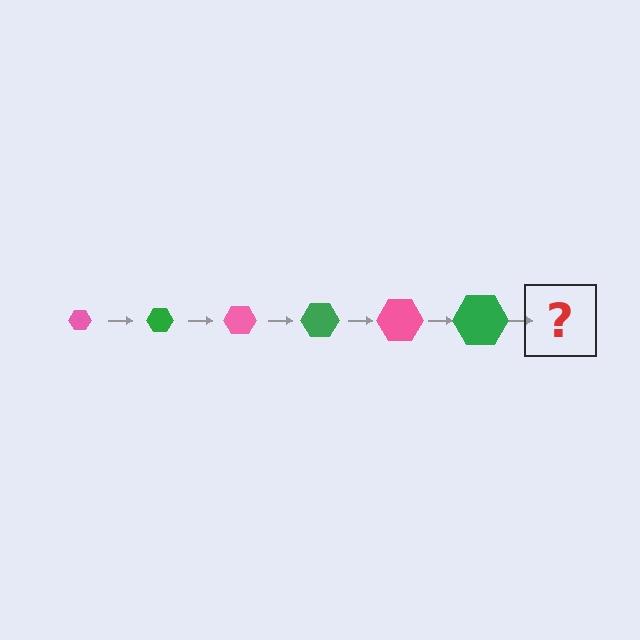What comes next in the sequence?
The next element should be a pink hexagon, larger than the previous one.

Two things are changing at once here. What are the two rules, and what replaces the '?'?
The two rules are that the hexagon grows larger each step and the color cycles through pink and green. The '?' should be a pink hexagon, larger than the previous one.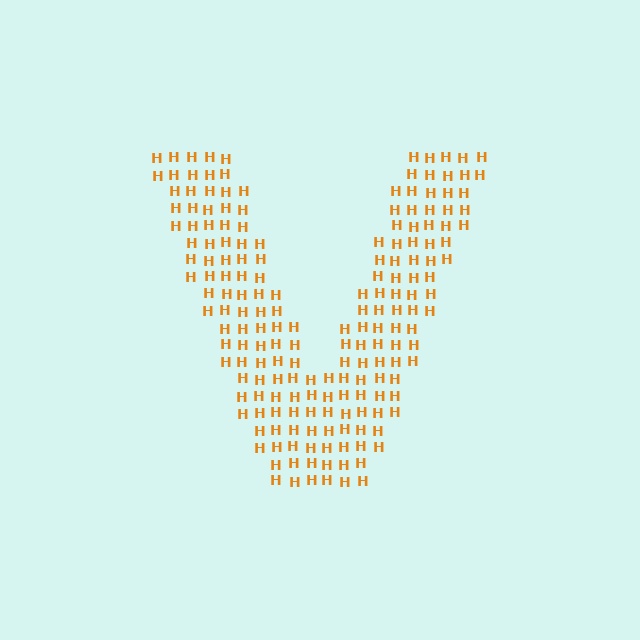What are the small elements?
The small elements are letter H's.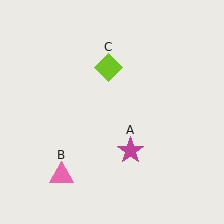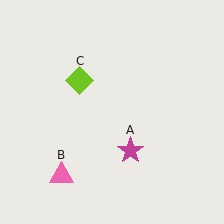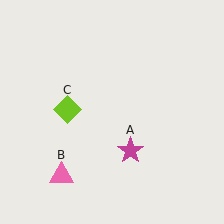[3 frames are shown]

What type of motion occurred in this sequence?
The lime diamond (object C) rotated counterclockwise around the center of the scene.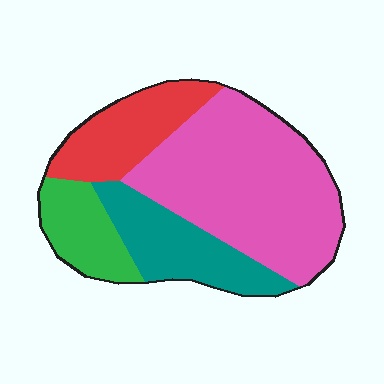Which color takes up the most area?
Pink, at roughly 50%.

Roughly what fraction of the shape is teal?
Teal takes up about one fifth (1/5) of the shape.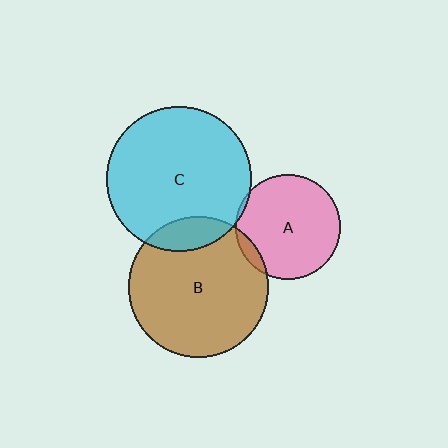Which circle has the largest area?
Circle C (cyan).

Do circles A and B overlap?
Yes.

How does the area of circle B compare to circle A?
Approximately 1.8 times.